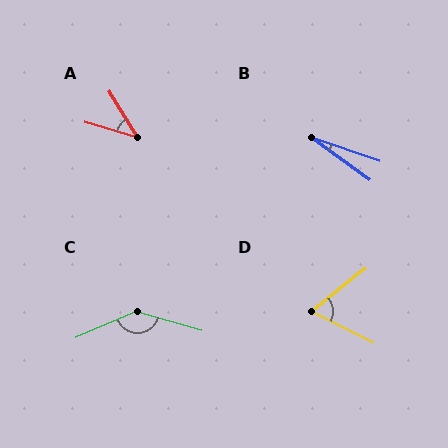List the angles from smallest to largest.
B (17°), A (42°), D (65°), C (141°).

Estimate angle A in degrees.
Approximately 42 degrees.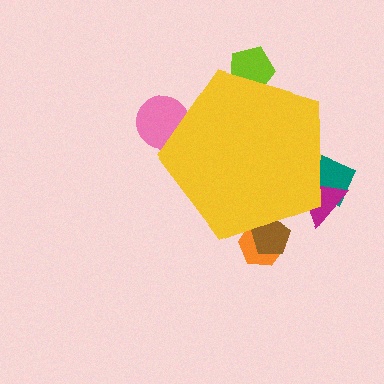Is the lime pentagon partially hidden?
Yes, the lime pentagon is partially hidden behind the yellow pentagon.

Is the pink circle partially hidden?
Yes, the pink circle is partially hidden behind the yellow pentagon.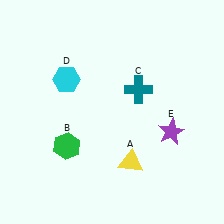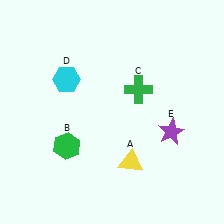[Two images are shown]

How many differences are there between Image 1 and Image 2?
There is 1 difference between the two images.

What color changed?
The cross (C) changed from teal in Image 1 to green in Image 2.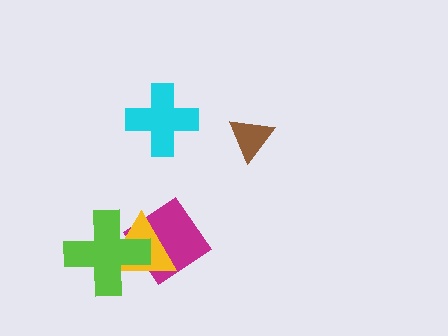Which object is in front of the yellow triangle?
The lime cross is in front of the yellow triangle.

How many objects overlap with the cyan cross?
0 objects overlap with the cyan cross.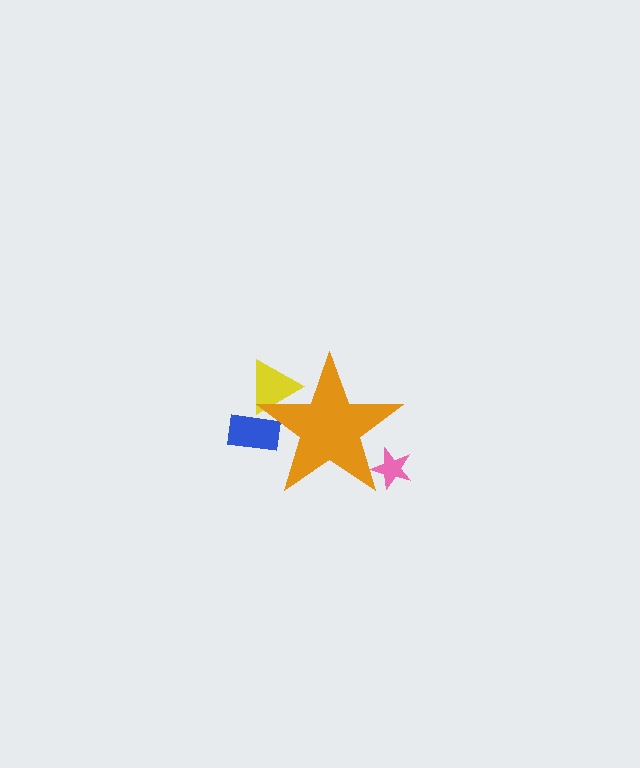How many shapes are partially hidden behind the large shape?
3 shapes are partially hidden.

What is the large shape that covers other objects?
An orange star.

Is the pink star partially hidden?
Yes, the pink star is partially hidden behind the orange star.